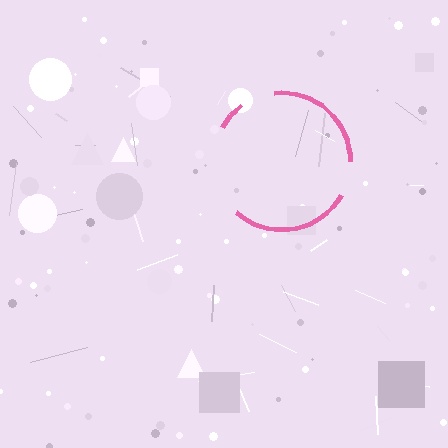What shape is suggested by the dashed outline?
The dashed outline suggests a circle.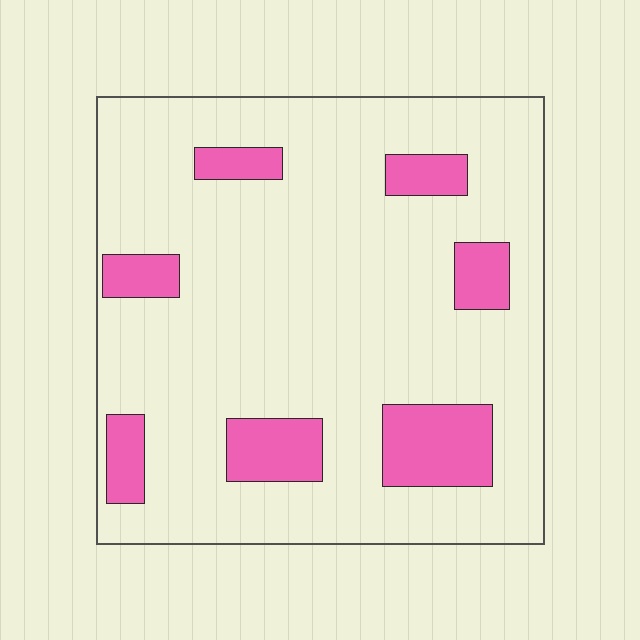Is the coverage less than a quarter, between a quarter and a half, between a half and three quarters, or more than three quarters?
Less than a quarter.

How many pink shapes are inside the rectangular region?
7.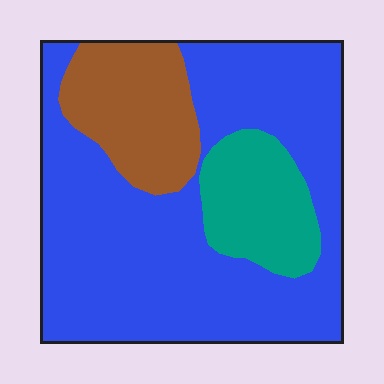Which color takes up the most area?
Blue, at roughly 70%.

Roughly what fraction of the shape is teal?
Teal takes up about one sixth (1/6) of the shape.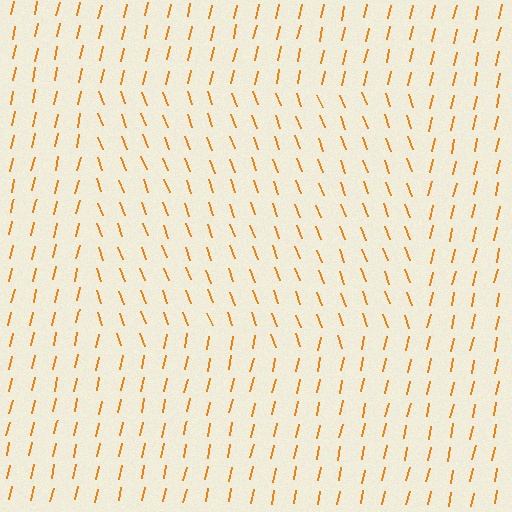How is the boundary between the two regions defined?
The boundary is defined purely by a change in line orientation (approximately 32 degrees difference). All lines are the same color and thickness.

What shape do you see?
I see a rectangle.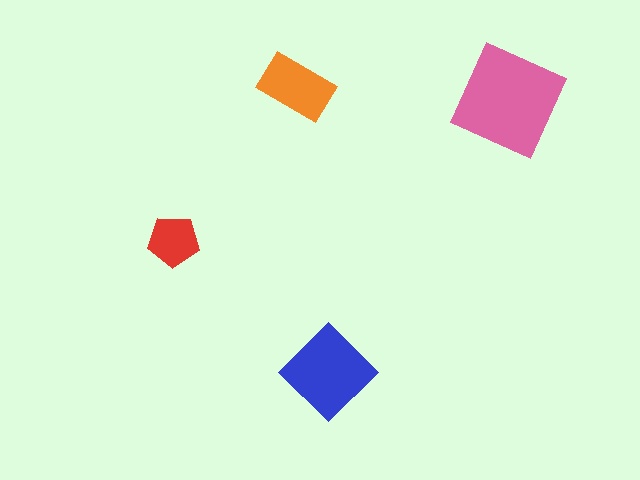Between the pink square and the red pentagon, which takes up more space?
The pink square.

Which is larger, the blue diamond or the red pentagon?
The blue diamond.